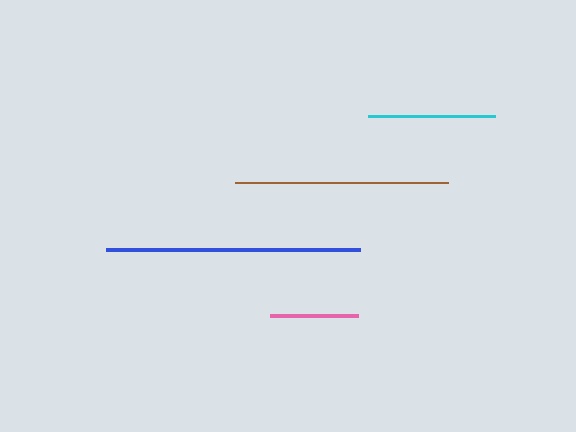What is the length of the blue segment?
The blue segment is approximately 254 pixels long.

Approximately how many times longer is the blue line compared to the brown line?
The blue line is approximately 1.2 times the length of the brown line.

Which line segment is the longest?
The blue line is the longest at approximately 254 pixels.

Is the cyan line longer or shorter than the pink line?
The cyan line is longer than the pink line.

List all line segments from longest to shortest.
From longest to shortest: blue, brown, cyan, pink.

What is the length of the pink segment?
The pink segment is approximately 88 pixels long.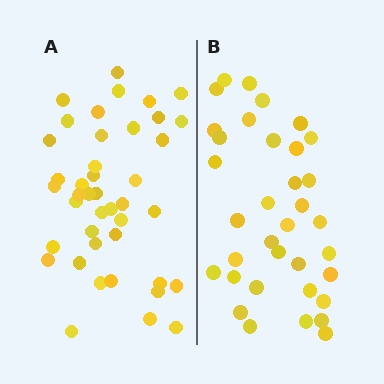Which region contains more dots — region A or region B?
Region A (the left region) has more dots.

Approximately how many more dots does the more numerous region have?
Region A has roughly 8 or so more dots than region B.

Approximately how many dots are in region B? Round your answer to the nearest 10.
About 40 dots. (The exact count is 35, which rounds to 40.)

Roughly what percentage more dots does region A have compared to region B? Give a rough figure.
About 20% more.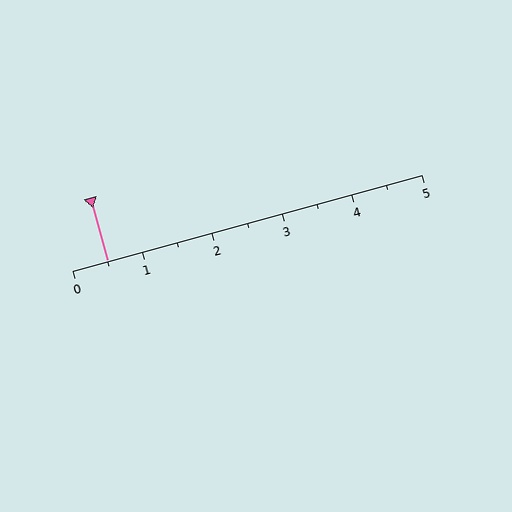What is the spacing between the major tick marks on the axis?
The major ticks are spaced 1 apart.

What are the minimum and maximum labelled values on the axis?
The axis runs from 0 to 5.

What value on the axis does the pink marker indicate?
The marker indicates approximately 0.5.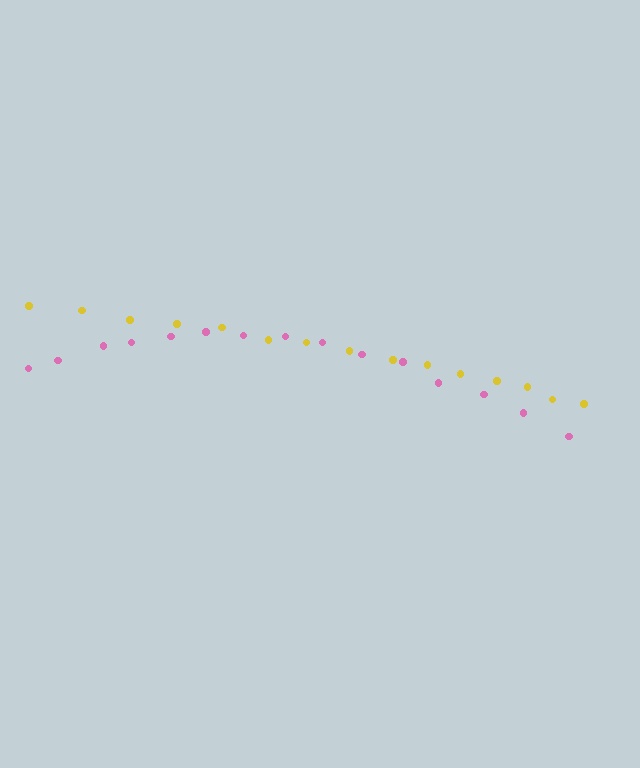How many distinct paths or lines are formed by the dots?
There are 2 distinct paths.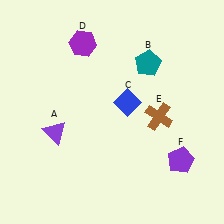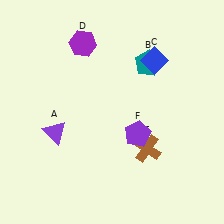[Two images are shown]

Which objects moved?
The objects that moved are: the blue diamond (C), the brown cross (E), the purple pentagon (F).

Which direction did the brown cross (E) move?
The brown cross (E) moved down.